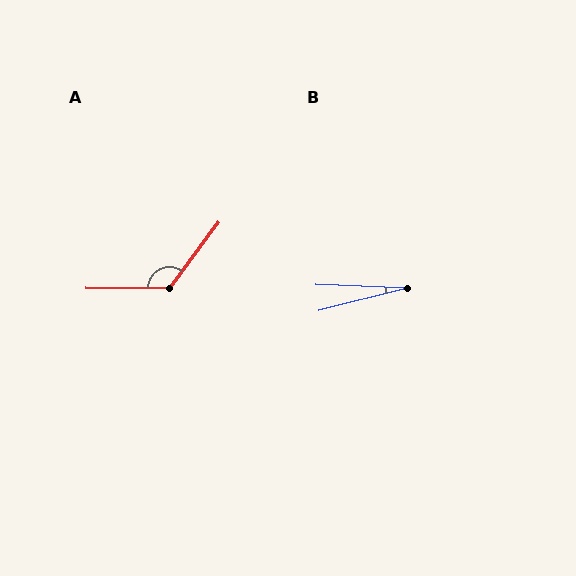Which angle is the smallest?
B, at approximately 16 degrees.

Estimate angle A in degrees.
Approximately 127 degrees.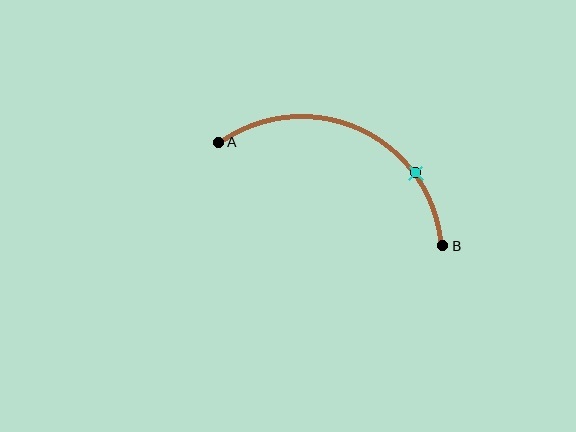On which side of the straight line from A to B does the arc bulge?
The arc bulges above the straight line connecting A and B.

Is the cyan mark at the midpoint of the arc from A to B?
No. The cyan mark lies on the arc but is closer to endpoint B. The arc midpoint would be at the point on the curve equidistant along the arc from both A and B.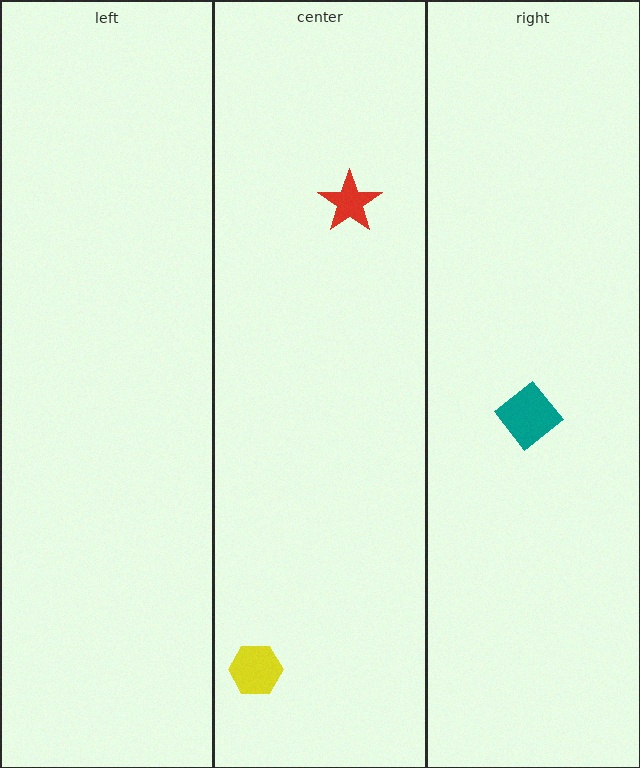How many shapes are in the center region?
2.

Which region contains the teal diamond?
The right region.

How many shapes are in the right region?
1.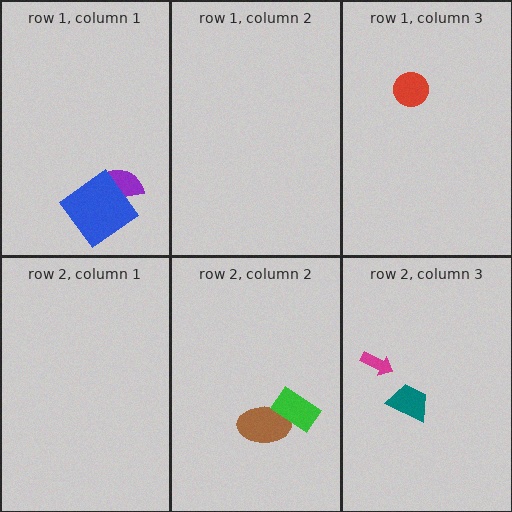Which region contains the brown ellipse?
The row 2, column 2 region.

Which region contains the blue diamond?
The row 1, column 1 region.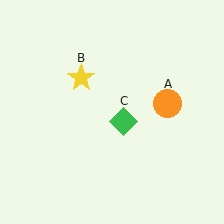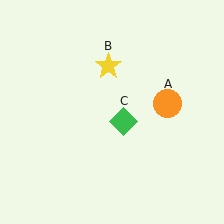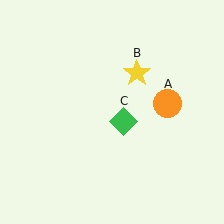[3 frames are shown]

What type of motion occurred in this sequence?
The yellow star (object B) rotated clockwise around the center of the scene.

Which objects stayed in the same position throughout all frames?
Orange circle (object A) and green diamond (object C) remained stationary.